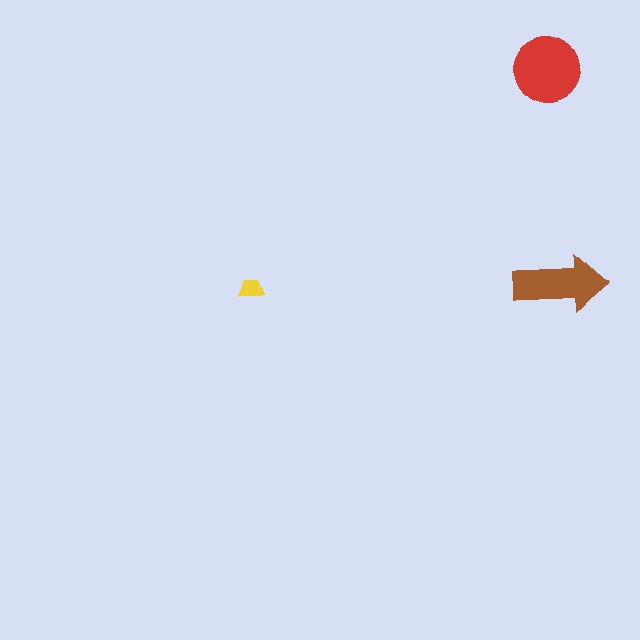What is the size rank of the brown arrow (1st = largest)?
2nd.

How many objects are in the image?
There are 3 objects in the image.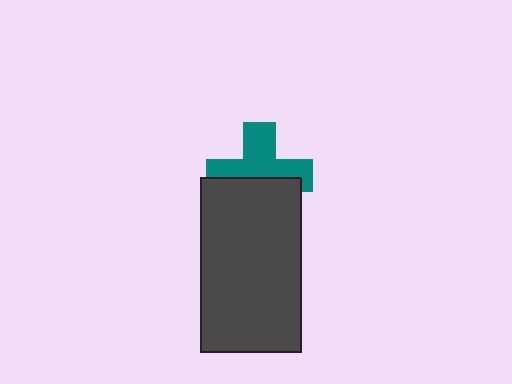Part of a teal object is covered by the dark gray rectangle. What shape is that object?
It is a cross.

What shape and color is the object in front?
The object in front is a dark gray rectangle.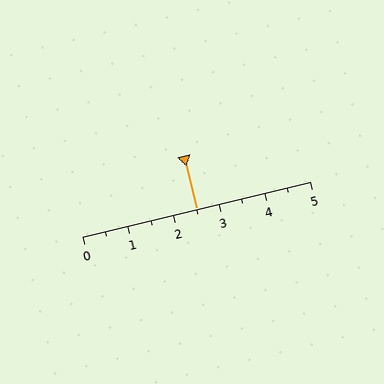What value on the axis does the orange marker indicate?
The marker indicates approximately 2.5.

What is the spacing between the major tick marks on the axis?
The major ticks are spaced 1 apart.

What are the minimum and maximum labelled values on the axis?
The axis runs from 0 to 5.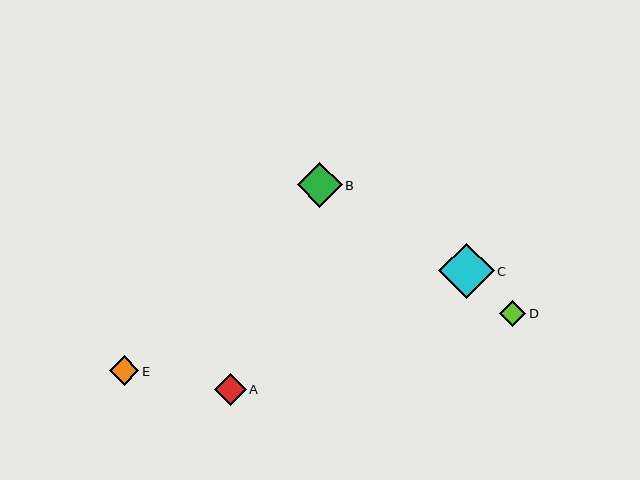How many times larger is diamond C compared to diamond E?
Diamond C is approximately 1.9 times the size of diamond E.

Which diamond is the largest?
Diamond C is the largest with a size of approximately 55 pixels.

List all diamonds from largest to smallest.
From largest to smallest: C, B, A, E, D.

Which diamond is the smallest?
Diamond D is the smallest with a size of approximately 26 pixels.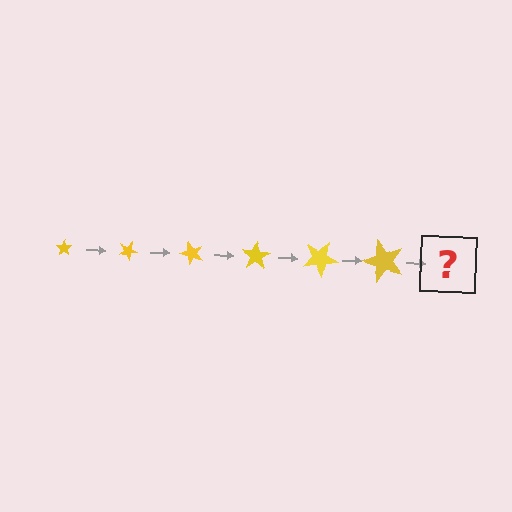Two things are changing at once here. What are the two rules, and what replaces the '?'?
The two rules are that the star grows larger each step and it rotates 25 degrees each step. The '?' should be a star, larger than the previous one and rotated 150 degrees from the start.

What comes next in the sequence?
The next element should be a star, larger than the previous one and rotated 150 degrees from the start.